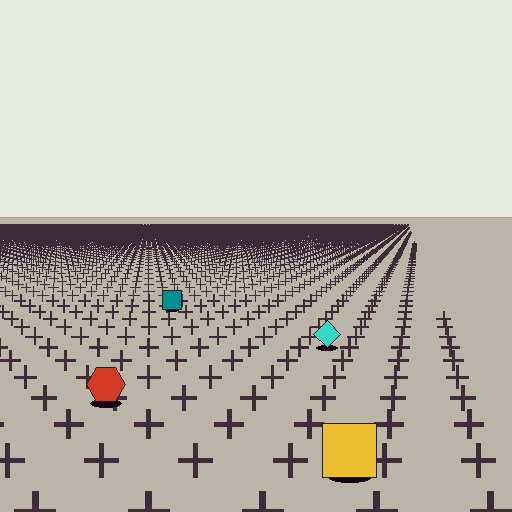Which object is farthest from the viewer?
The teal square is farthest from the viewer. It appears smaller and the ground texture around it is denser.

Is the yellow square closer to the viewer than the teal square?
Yes. The yellow square is closer — you can tell from the texture gradient: the ground texture is coarser near it.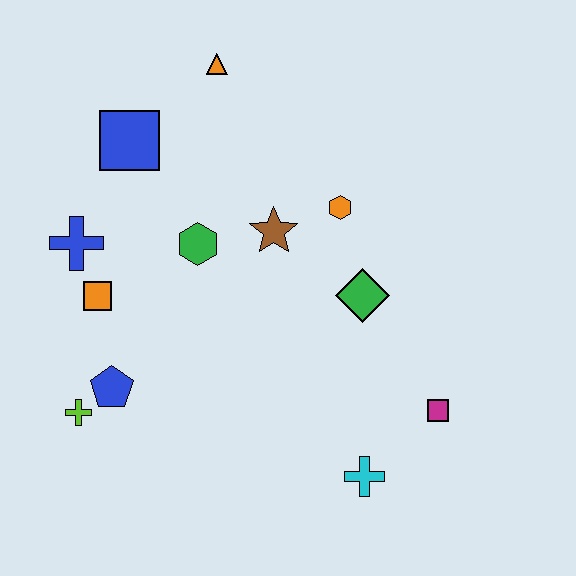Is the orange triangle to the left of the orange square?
No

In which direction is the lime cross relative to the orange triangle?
The lime cross is below the orange triangle.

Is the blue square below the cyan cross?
No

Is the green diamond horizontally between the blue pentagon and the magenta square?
Yes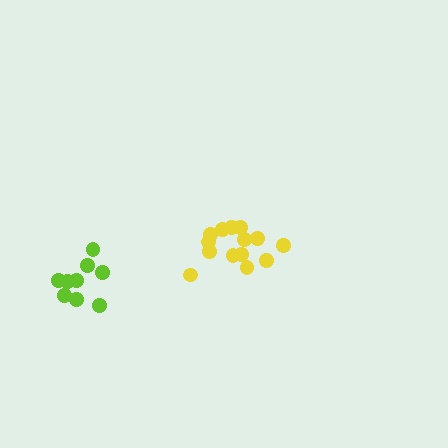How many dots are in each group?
Group 1: 14 dots, Group 2: 9 dots (23 total).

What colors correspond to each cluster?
The clusters are colored: yellow, lime.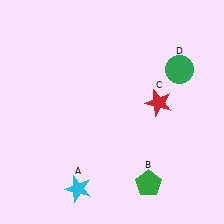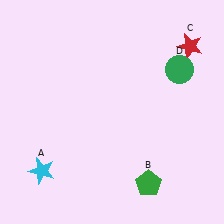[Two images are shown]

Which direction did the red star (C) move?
The red star (C) moved up.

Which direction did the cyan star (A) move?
The cyan star (A) moved left.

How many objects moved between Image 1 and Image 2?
2 objects moved between the two images.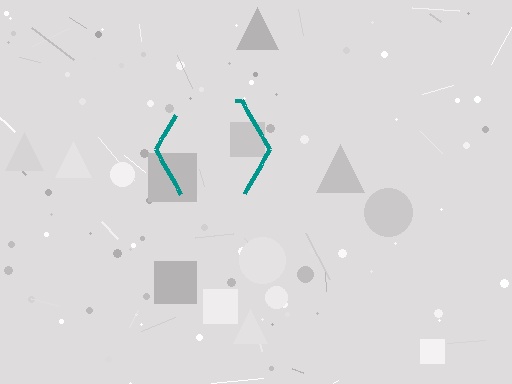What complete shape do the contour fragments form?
The contour fragments form a hexagon.